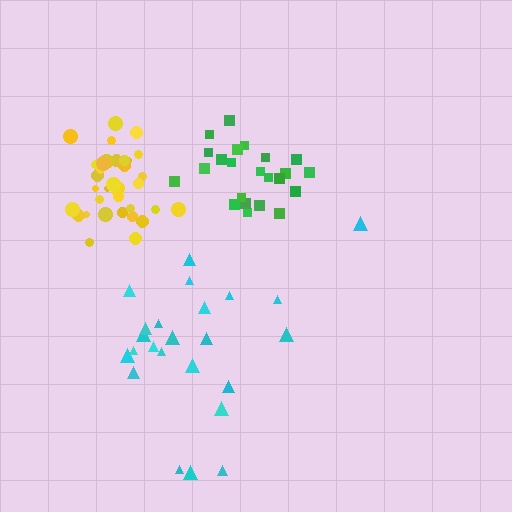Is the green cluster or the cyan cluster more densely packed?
Green.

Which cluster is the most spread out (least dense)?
Cyan.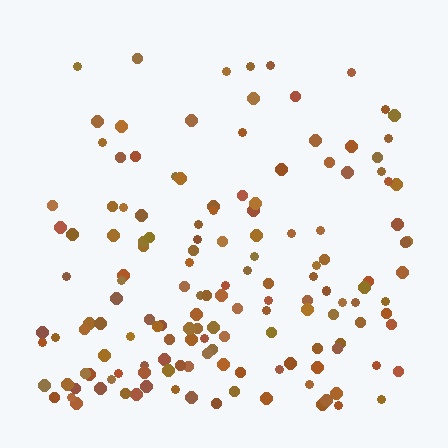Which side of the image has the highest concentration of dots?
The bottom.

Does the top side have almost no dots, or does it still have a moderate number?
Still a moderate number, just noticeably fewer than the bottom.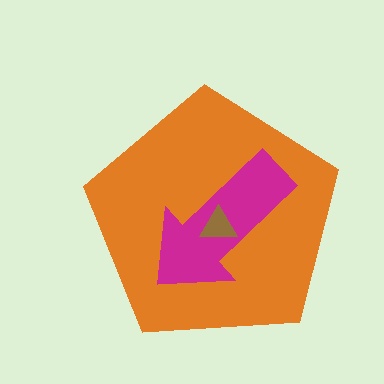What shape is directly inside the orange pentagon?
The magenta arrow.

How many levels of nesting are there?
3.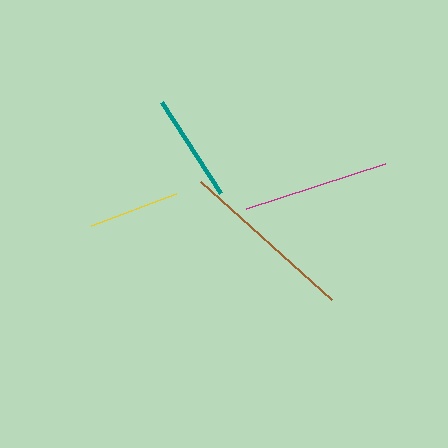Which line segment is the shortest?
The yellow line is the shortest at approximately 91 pixels.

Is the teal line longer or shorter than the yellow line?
The teal line is longer than the yellow line.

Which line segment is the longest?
The brown line is the longest at approximately 176 pixels.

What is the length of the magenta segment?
The magenta segment is approximately 147 pixels long.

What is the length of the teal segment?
The teal segment is approximately 109 pixels long.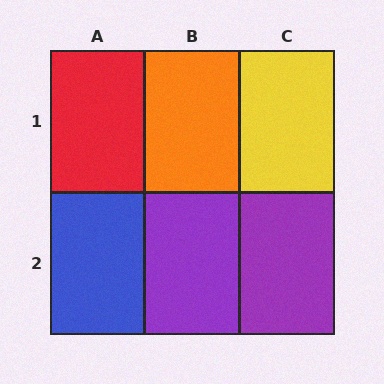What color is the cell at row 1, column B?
Orange.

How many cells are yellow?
1 cell is yellow.